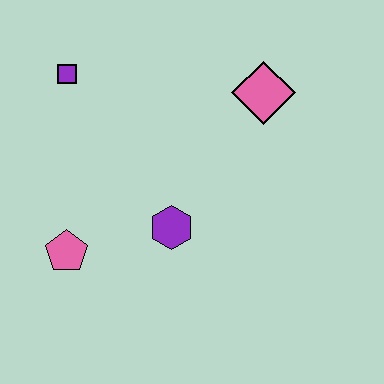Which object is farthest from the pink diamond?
The pink pentagon is farthest from the pink diamond.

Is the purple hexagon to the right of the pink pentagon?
Yes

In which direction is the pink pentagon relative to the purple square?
The pink pentagon is below the purple square.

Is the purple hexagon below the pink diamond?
Yes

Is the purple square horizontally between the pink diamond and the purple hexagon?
No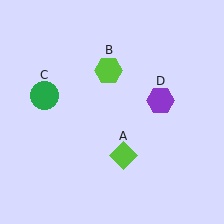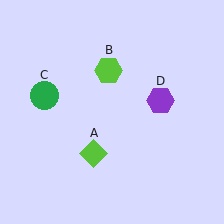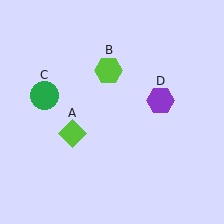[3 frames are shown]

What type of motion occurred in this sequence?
The lime diamond (object A) rotated clockwise around the center of the scene.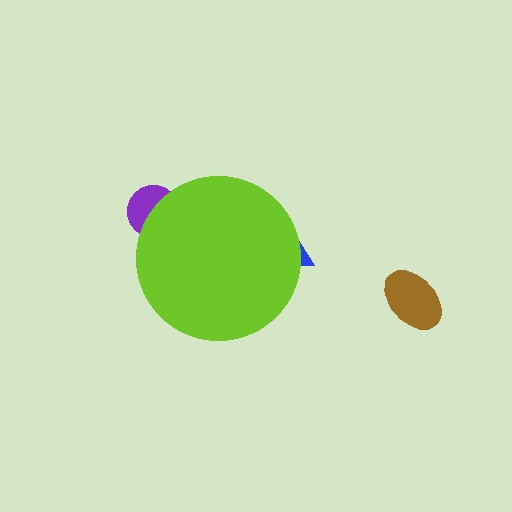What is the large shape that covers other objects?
A lime circle.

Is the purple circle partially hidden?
Yes, the purple circle is partially hidden behind the lime circle.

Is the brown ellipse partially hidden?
No, the brown ellipse is fully visible.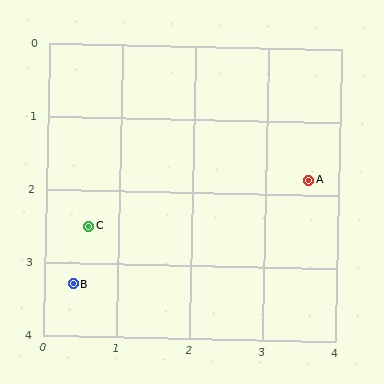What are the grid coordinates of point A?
Point A is at approximately (3.6, 1.8).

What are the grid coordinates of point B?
Point B is at approximately (0.4, 3.3).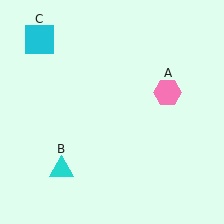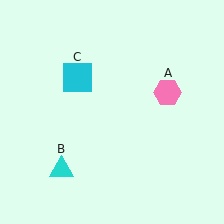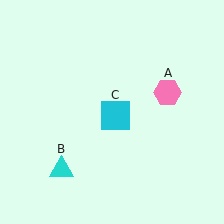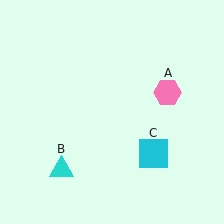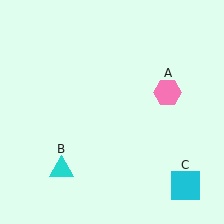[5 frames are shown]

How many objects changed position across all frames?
1 object changed position: cyan square (object C).